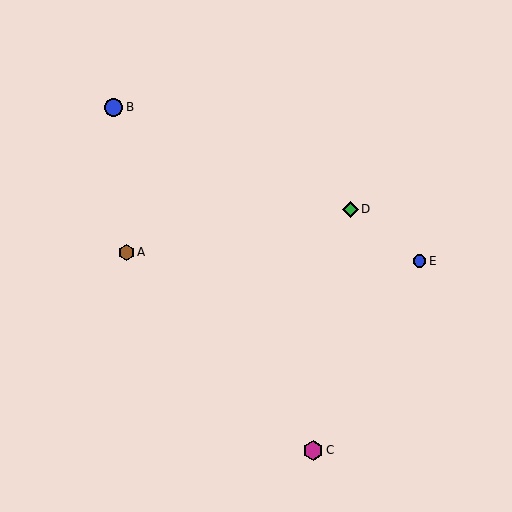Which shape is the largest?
The magenta hexagon (labeled C) is the largest.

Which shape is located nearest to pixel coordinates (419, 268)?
The blue circle (labeled E) at (419, 261) is nearest to that location.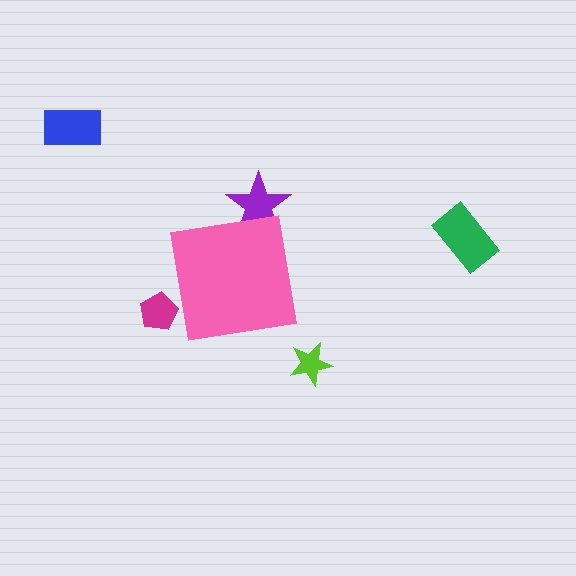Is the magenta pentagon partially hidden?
Yes, the magenta pentagon is partially hidden behind the pink square.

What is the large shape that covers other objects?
A pink square.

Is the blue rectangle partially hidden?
No, the blue rectangle is fully visible.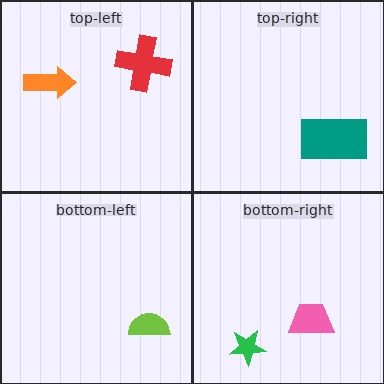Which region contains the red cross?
The top-left region.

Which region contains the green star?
The bottom-right region.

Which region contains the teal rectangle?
The top-right region.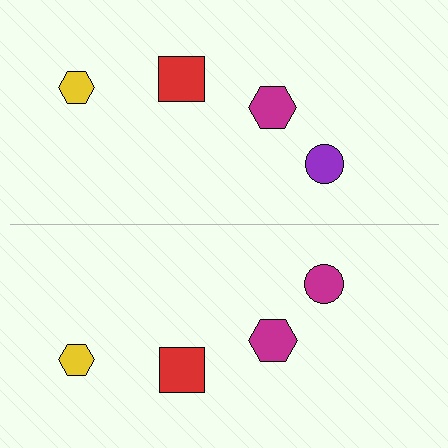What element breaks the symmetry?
The magenta circle on the bottom side breaks the symmetry — its mirror counterpart is purple.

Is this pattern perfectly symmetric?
No, the pattern is not perfectly symmetric. The magenta circle on the bottom side breaks the symmetry — its mirror counterpart is purple.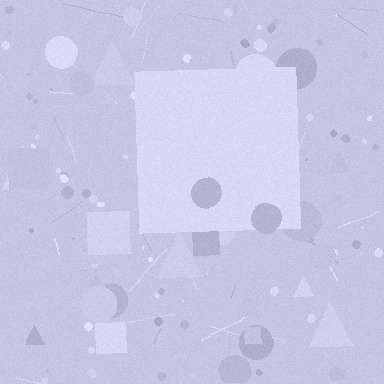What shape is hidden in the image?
A square is hidden in the image.